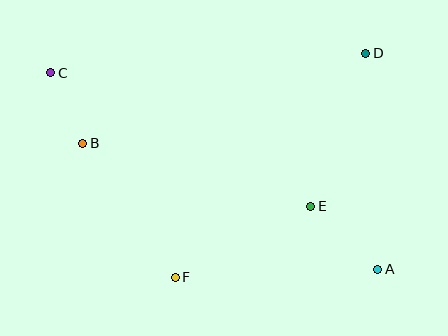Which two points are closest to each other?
Points B and C are closest to each other.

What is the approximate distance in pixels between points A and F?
The distance between A and F is approximately 203 pixels.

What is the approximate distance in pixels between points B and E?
The distance between B and E is approximately 237 pixels.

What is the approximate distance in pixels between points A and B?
The distance between A and B is approximately 321 pixels.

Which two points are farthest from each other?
Points A and C are farthest from each other.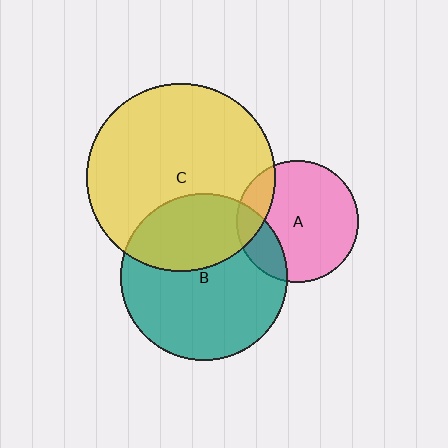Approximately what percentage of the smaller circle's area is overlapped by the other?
Approximately 15%.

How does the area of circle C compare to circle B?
Approximately 1.3 times.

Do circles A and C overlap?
Yes.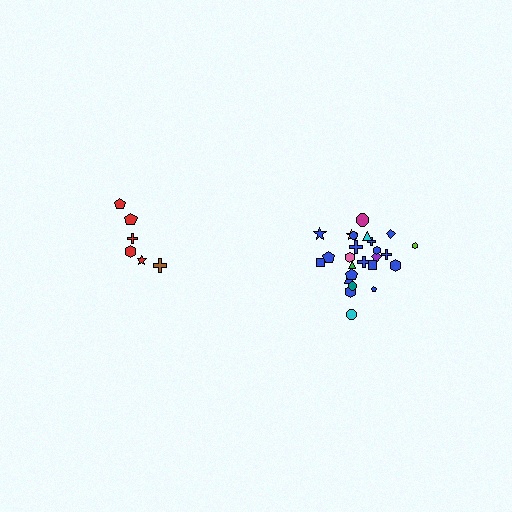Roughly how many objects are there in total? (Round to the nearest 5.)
Roughly 30 objects in total.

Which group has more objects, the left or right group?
The right group.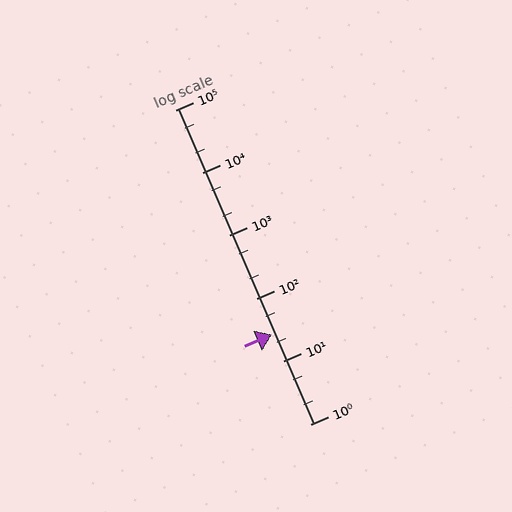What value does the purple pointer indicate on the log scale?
The pointer indicates approximately 27.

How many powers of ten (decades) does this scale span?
The scale spans 5 decades, from 1 to 100000.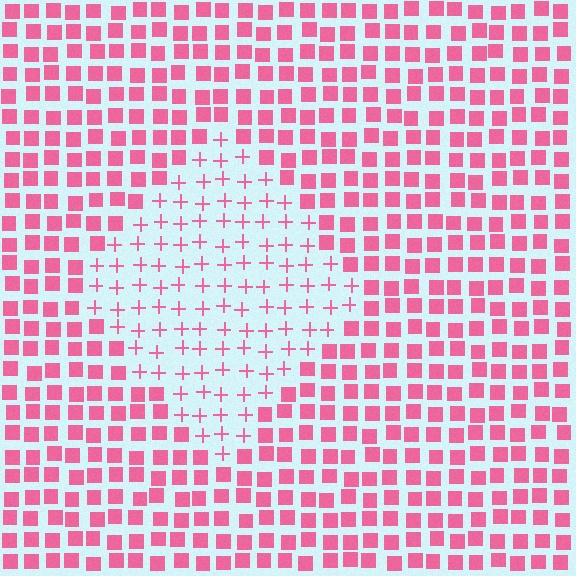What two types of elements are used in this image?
The image uses plus signs inside the diamond region and squares outside it.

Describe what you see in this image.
The image is filled with small pink elements arranged in a uniform grid. A diamond-shaped region contains plus signs, while the surrounding area contains squares. The boundary is defined purely by the change in element shape.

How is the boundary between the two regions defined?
The boundary is defined by a change in element shape: plus signs inside vs. squares outside. All elements share the same color and spacing.